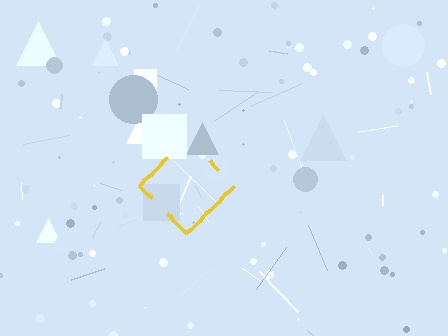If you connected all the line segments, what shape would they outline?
They would outline a diamond.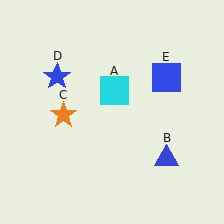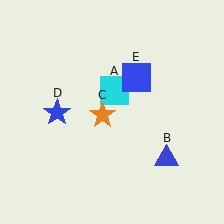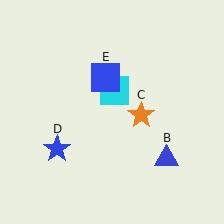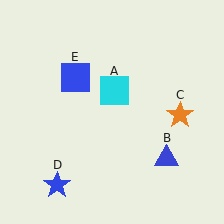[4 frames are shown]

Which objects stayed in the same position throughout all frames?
Cyan square (object A) and blue triangle (object B) remained stationary.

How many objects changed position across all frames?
3 objects changed position: orange star (object C), blue star (object D), blue square (object E).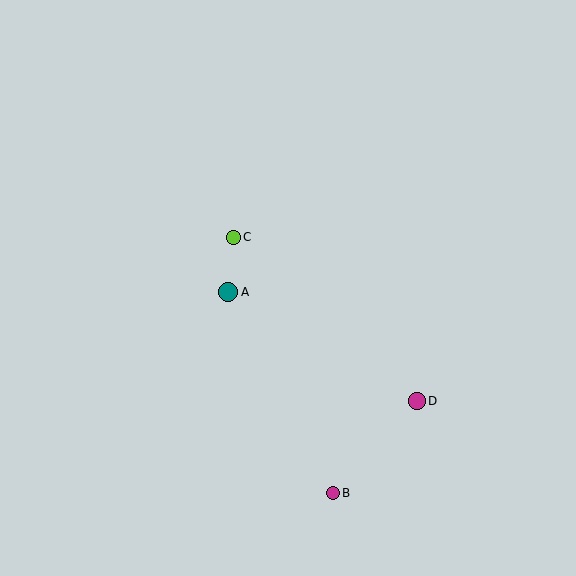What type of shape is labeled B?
Shape B is a magenta circle.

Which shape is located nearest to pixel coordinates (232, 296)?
The teal circle (labeled A) at (228, 292) is nearest to that location.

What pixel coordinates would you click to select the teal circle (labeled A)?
Click at (228, 292) to select the teal circle A.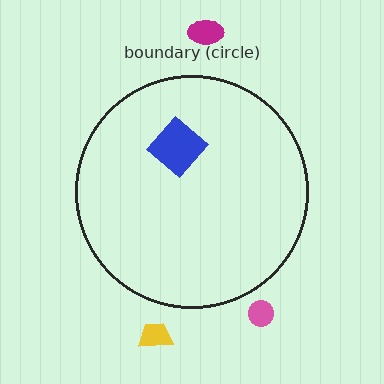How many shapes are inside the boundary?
1 inside, 3 outside.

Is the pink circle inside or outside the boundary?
Outside.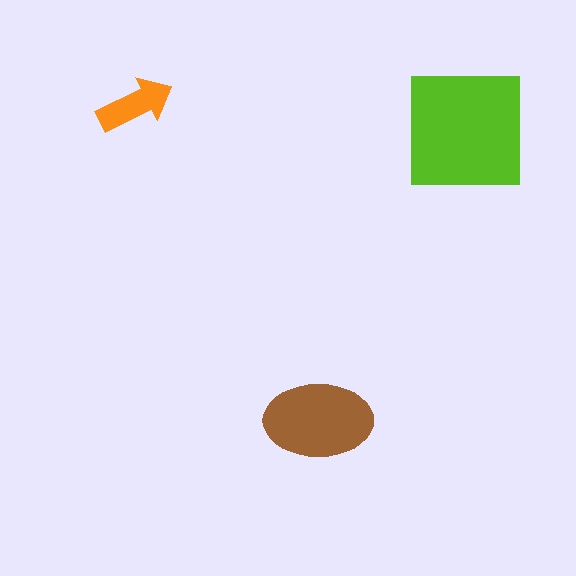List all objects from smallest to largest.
The orange arrow, the brown ellipse, the lime square.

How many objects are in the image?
There are 3 objects in the image.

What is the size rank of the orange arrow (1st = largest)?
3rd.